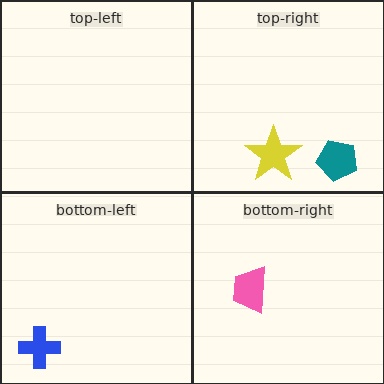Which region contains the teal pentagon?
The top-right region.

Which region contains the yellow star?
The top-right region.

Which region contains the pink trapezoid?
The bottom-right region.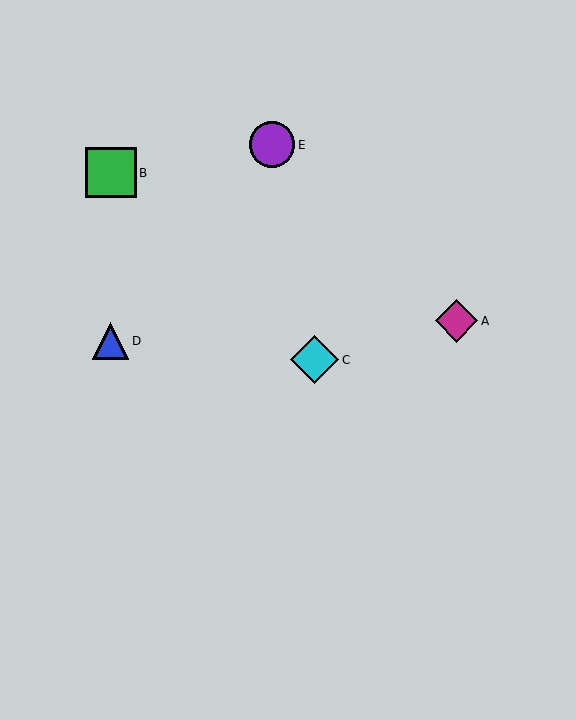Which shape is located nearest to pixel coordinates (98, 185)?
The green square (labeled B) at (111, 173) is nearest to that location.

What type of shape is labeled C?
Shape C is a cyan diamond.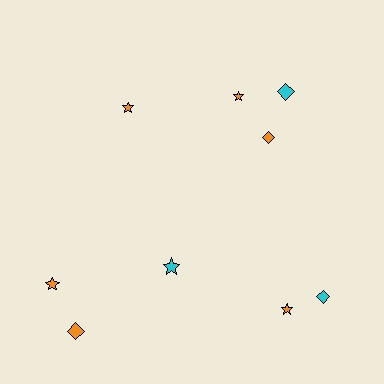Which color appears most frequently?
Orange, with 6 objects.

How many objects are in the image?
There are 9 objects.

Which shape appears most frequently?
Star, with 5 objects.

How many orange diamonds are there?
There are 2 orange diamonds.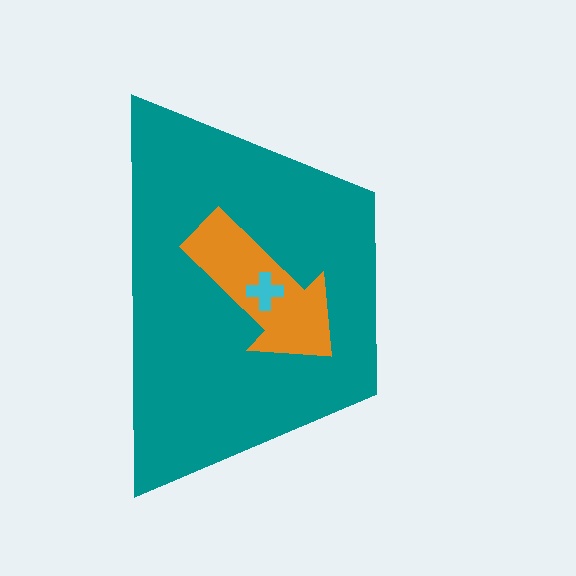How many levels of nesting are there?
3.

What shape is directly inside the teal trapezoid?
The orange arrow.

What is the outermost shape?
The teal trapezoid.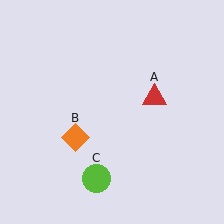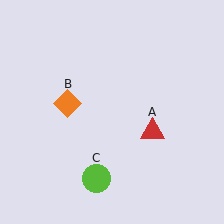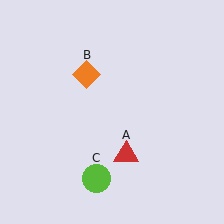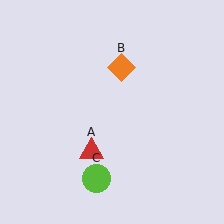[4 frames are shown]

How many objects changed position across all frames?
2 objects changed position: red triangle (object A), orange diamond (object B).